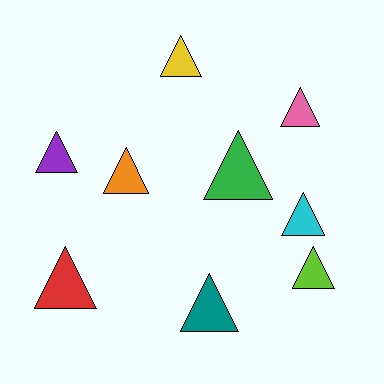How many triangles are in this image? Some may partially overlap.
There are 9 triangles.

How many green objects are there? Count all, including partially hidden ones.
There is 1 green object.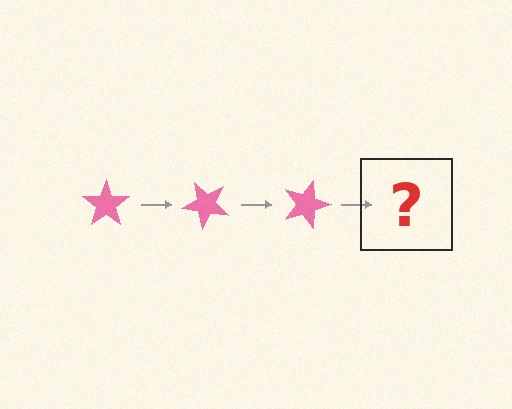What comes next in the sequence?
The next element should be a pink star rotated 135 degrees.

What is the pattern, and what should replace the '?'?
The pattern is that the star rotates 45 degrees each step. The '?' should be a pink star rotated 135 degrees.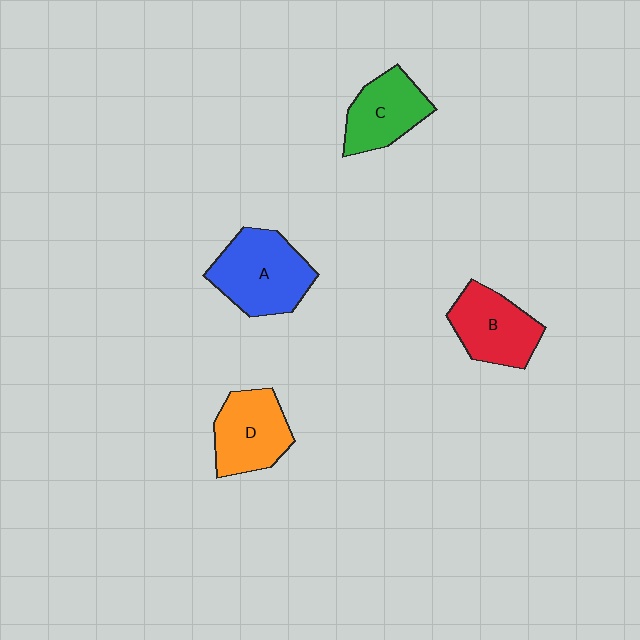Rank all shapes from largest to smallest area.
From largest to smallest: A (blue), B (red), D (orange), C (green).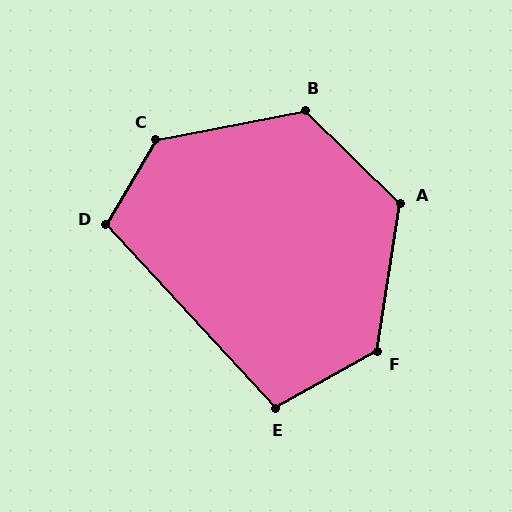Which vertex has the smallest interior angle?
E, at approximately 103 degrees.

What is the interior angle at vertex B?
Approximately 125 degrees (obtuse).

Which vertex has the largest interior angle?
C, at approximately 131 degrees.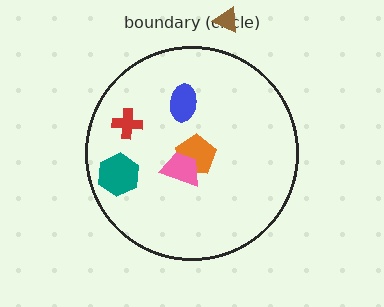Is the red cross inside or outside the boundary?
Inside.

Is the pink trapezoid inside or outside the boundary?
Inside.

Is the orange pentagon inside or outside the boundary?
Inside.